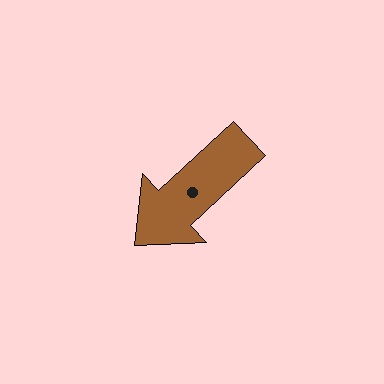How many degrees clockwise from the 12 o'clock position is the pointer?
Approximately 227 degrees.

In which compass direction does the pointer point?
Southwest.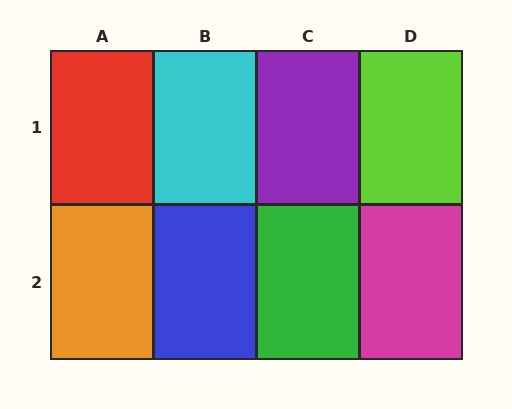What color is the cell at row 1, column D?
Lime.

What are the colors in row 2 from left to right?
Orange, blue, green, magenta.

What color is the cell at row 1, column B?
Cyan.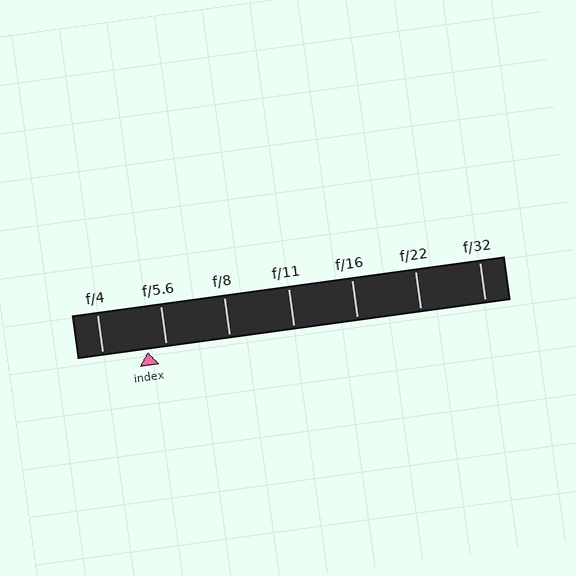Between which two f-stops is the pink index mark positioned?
The index mark is between f/4 and f/5.6.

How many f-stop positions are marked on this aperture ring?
There are 7 f-stop positions marked.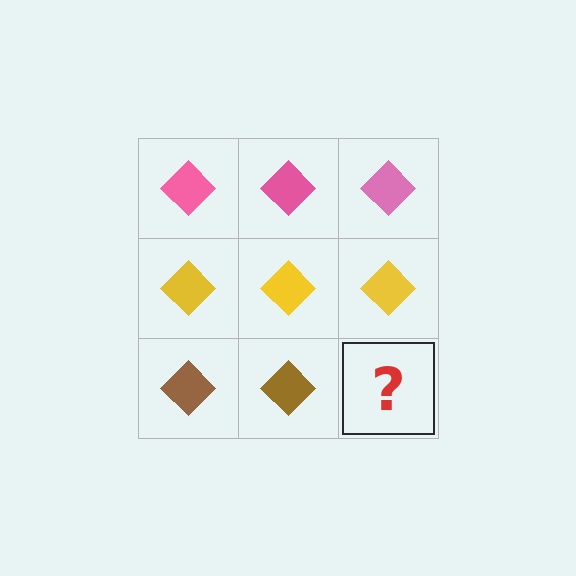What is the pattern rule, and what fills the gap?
The rule is that each row has a consistent color. The gap should be filled with a brown diamond.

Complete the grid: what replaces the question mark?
The question mark should be replaced with a brown diamond.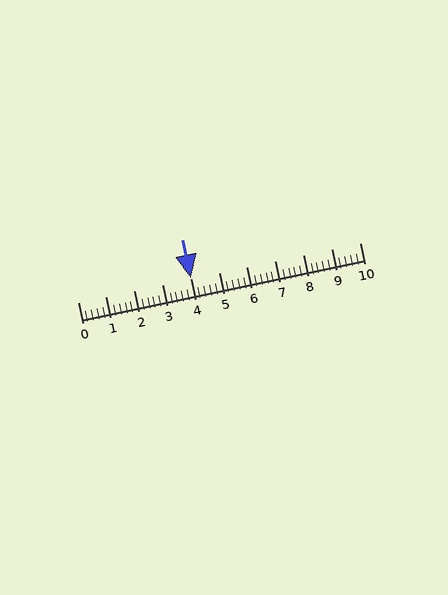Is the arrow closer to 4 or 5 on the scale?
The arrow is closer to 4.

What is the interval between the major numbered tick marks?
The major tick marks are spaced 1 units apart.